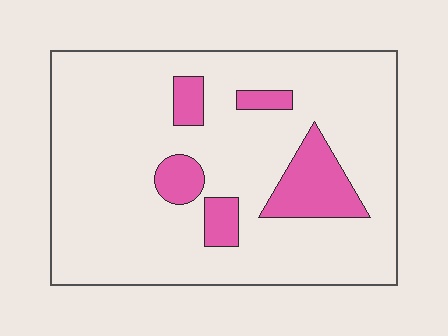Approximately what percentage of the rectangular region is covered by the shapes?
Approximately 15%.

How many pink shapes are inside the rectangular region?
5.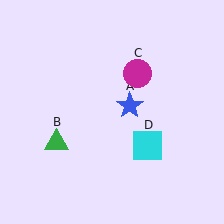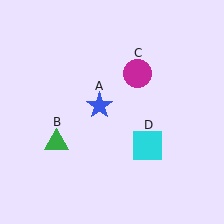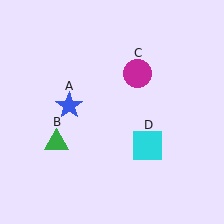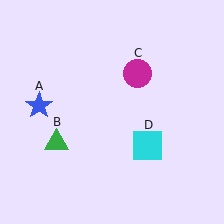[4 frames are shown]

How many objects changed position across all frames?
1 object changed position: blue star (object A).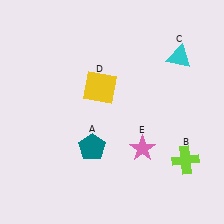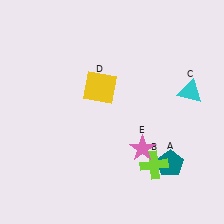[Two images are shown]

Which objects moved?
The objects that moved are: the teal pentagon (A), the lime cross (B), the cyan triangle (C).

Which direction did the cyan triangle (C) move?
The cyan triangle (C) moved down.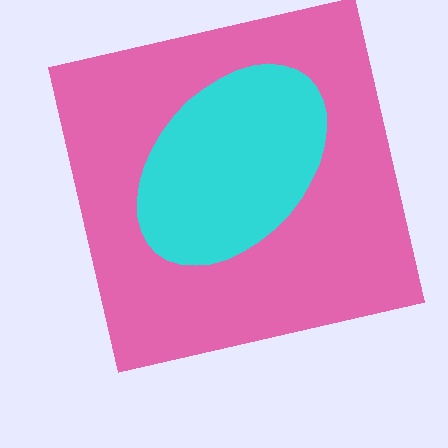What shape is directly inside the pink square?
The cyan ellipse.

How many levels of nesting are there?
2.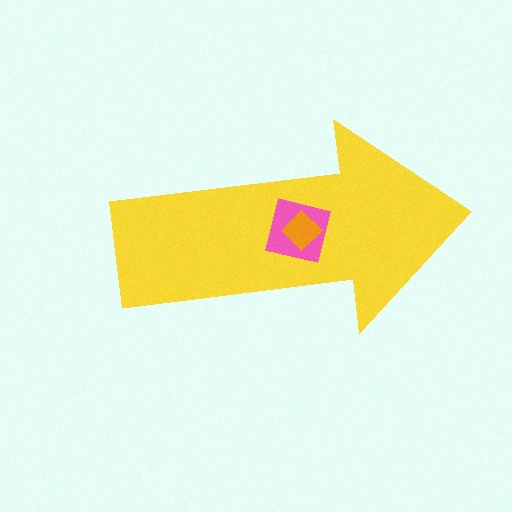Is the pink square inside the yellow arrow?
Yes.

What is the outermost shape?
The yellow arrow.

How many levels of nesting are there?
3.